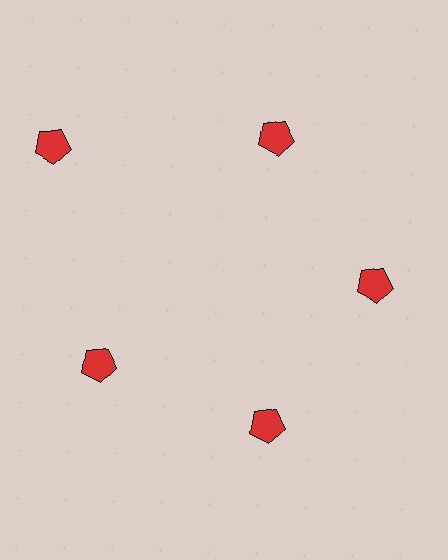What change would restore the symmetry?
The symmetry would be restored by moving it inward, back onto the ring so that all 5 pentagons sit at equal angles and equal distance from the center.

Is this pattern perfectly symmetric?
No. The 5 red pentagons are arranged in a ring, but one element near the 10 o'clock position is pushed outward from the center, breaking the 5-fold rotational symmetry.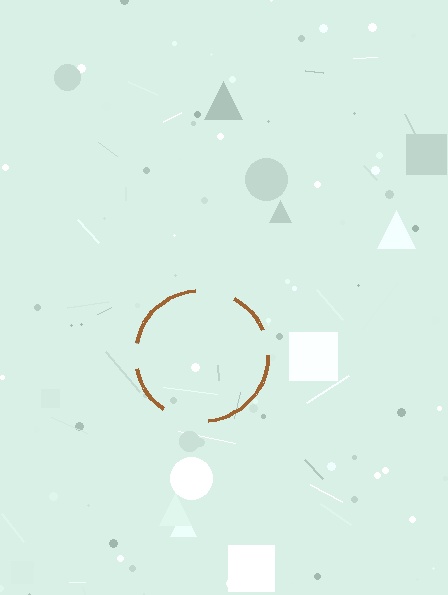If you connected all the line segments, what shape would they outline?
They would outline a circle.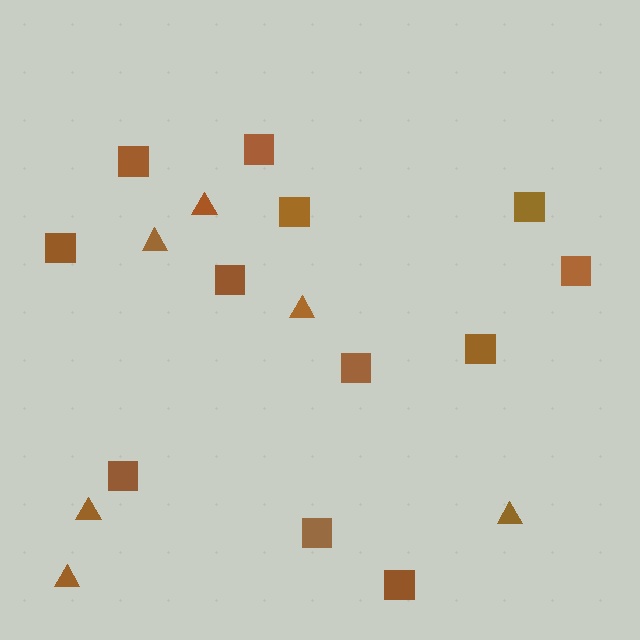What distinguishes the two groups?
There are 2 groups: one group of squares (12) and one group of triangles (6).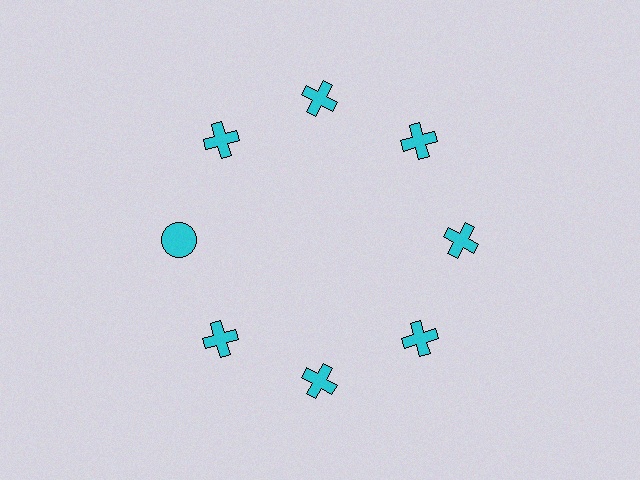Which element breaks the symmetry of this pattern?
The cyan circle at roughly the 9 o'clock position breaks the symmetry. All other shapes are cyan crosses.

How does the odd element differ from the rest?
It has a different shape: circle instead of cross.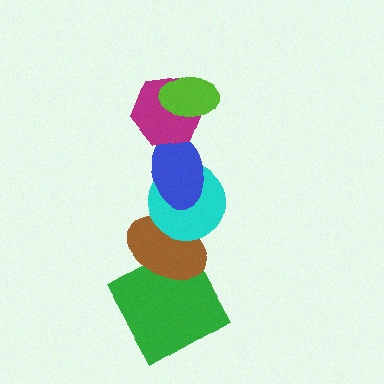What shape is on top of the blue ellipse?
The magenta hexagon is on top of the blue ellipse.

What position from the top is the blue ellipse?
The blue ellipse is 3rd from the top.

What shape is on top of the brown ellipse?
The cyan circle is on top of the brown ellipse.